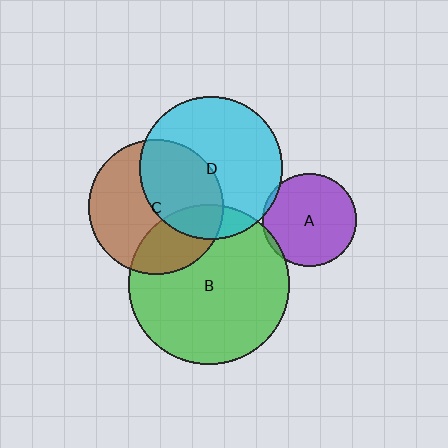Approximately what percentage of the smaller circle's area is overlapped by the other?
Approximately 45%.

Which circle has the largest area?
Circle B (green).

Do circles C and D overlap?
Yes.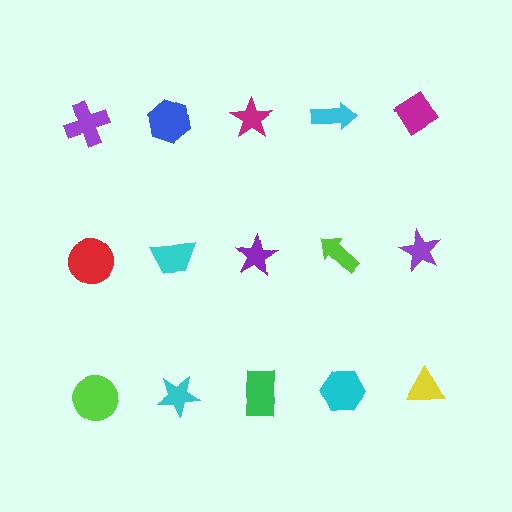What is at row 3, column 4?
A cyan hexagon.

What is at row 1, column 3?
A magenta star.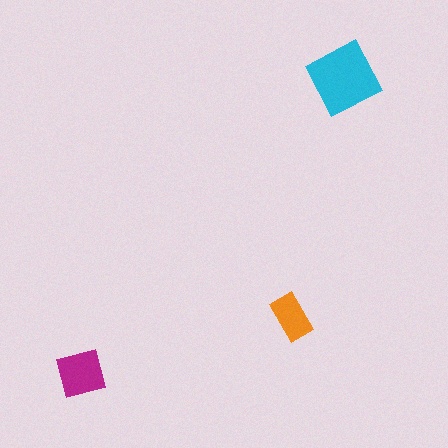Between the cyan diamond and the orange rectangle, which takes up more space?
The cyan diamond.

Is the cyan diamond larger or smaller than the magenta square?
Larger.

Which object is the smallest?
The orange rectangle.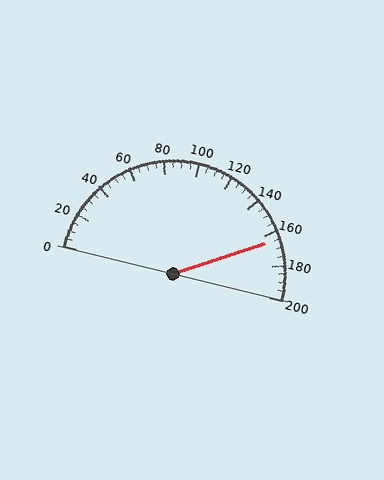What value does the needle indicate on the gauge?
The needle indicates approximately 165.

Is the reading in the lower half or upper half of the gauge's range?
The reading is in the upper half of the range (0 to 200).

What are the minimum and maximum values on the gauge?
The gauge ranges from 0 to 200.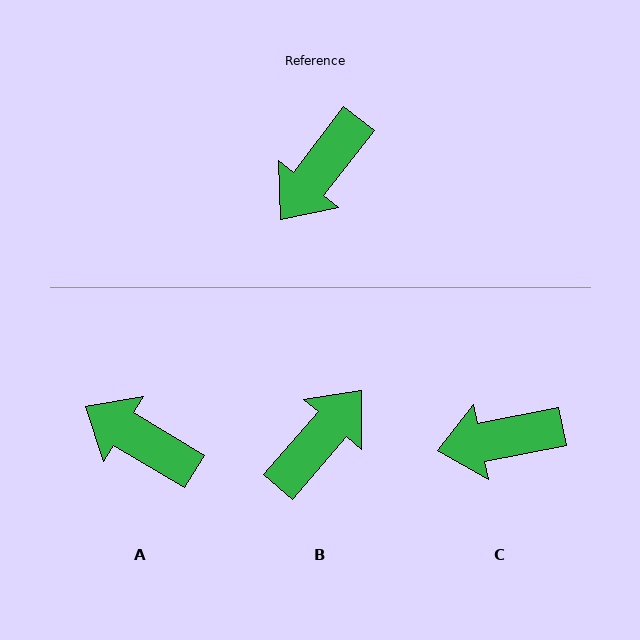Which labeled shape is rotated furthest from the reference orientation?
B, about 177 degrees away.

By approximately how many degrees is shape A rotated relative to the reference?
Approximately 83 degrees clockwise.